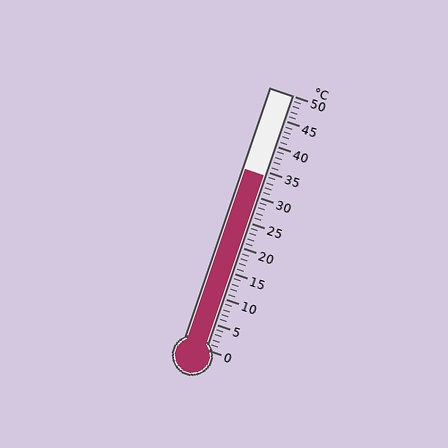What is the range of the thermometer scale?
The thermometer scale ranges from 0°C to 50°C.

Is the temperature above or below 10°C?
The temperature is above 10°C.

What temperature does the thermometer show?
The thermometer shows approximately 34°C.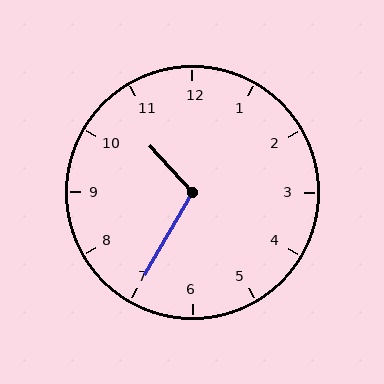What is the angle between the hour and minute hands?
Approximately 108 degrees.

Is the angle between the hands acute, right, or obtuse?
It is obtuse.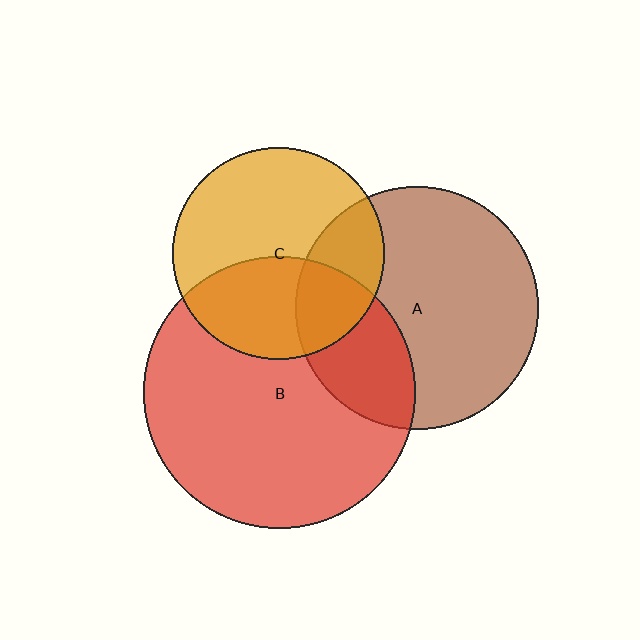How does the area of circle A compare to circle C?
Approximately 1.3 times.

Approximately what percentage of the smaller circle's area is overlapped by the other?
Approximately 40%.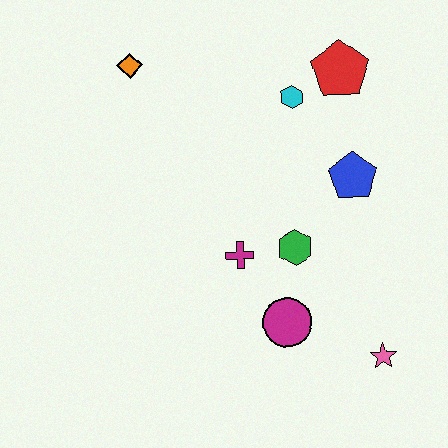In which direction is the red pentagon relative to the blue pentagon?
The red pentagon is above the blue pentagon.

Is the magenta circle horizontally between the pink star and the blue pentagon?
No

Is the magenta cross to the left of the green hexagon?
Yes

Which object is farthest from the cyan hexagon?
The pink star is farthest from the cyan hexagon.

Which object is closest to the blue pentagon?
The green hexagon is closest to the blue pentagon.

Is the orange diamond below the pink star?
No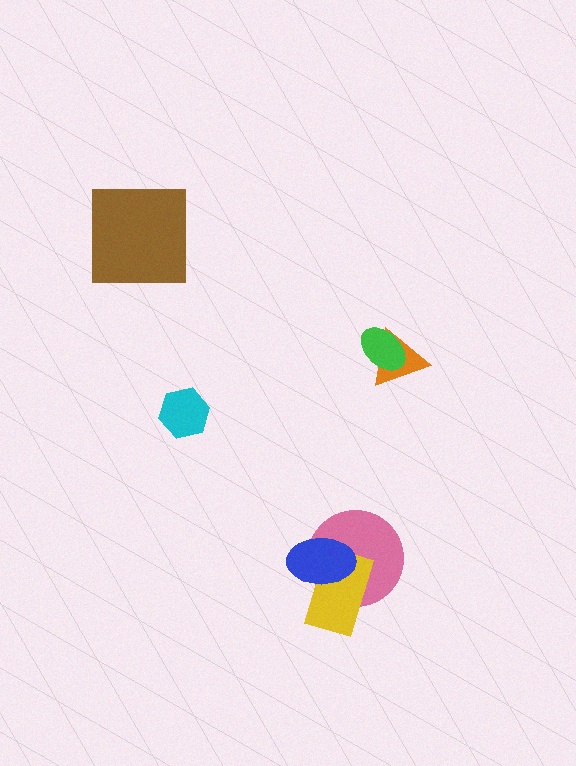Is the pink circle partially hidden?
Yes, it is partially covered by another shape.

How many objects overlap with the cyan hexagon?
0 objects overlap with the cyan hexagon.